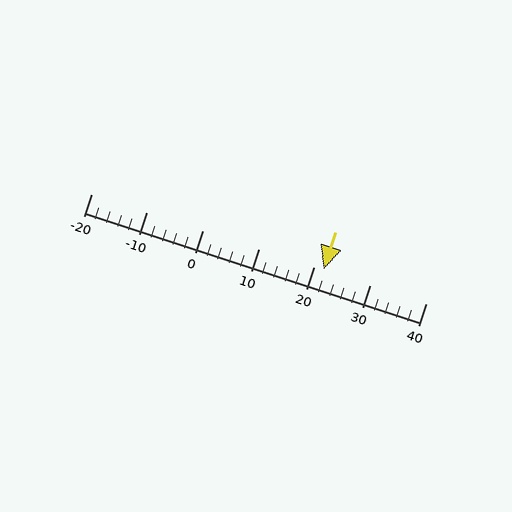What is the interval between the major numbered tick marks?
The major tick marks are spaced 10 units apart.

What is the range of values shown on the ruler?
The ruler shows values from -20 to 40.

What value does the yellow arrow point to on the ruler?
The yellow arrow points to approximately 22.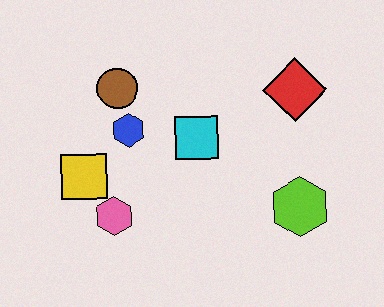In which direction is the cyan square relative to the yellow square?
The cyan square is to the right of the yellow square.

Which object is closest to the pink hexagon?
The yellow square is closest to the pink hexagon.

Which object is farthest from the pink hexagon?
The red diamond is farthest from the pink hexagon.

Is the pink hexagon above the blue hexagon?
No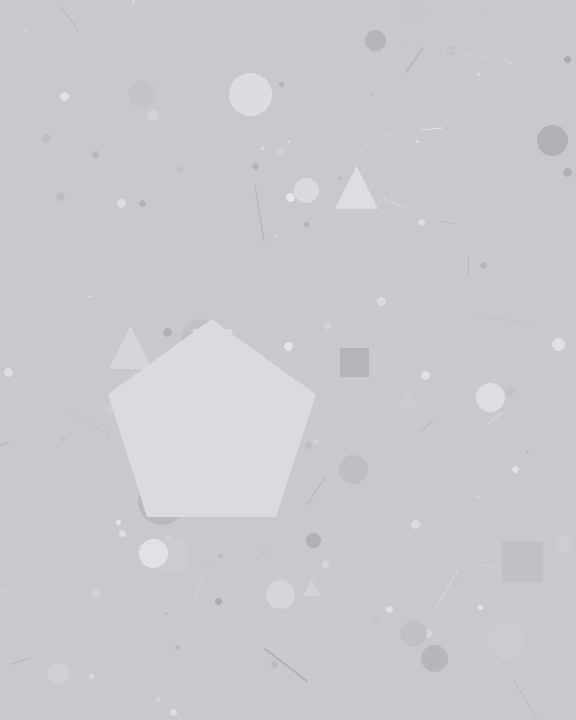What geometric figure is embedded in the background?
A pentagon is embedded in the background.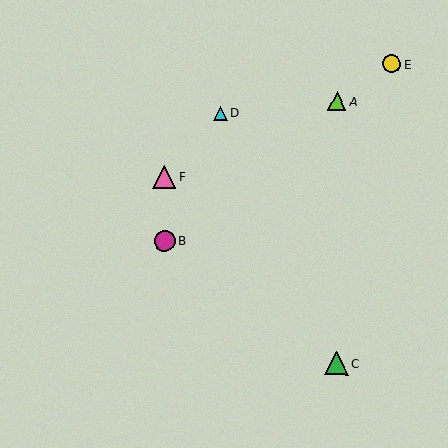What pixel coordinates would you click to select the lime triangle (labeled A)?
Click at (337, 101) to select the lime triangle A.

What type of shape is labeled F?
Shape F is a pink triangle.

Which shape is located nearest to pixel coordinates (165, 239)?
The magenta circle (labeled B) at (165, 241) is nearest to that location.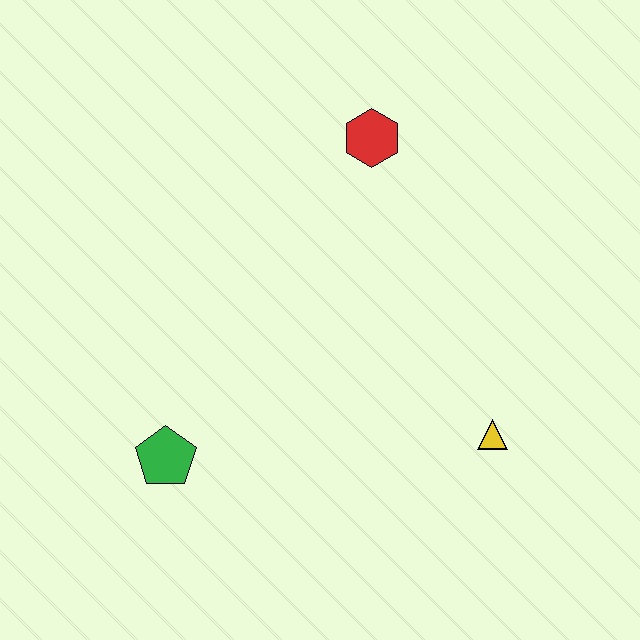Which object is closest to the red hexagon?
The yellow triangle is closest to the red hexagon.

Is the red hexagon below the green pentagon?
No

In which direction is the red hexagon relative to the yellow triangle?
The red hexagon is above the yellow triangle.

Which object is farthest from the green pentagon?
The red hexagon is farthest from the green pentagon.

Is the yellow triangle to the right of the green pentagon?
Yes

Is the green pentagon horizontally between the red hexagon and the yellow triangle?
No